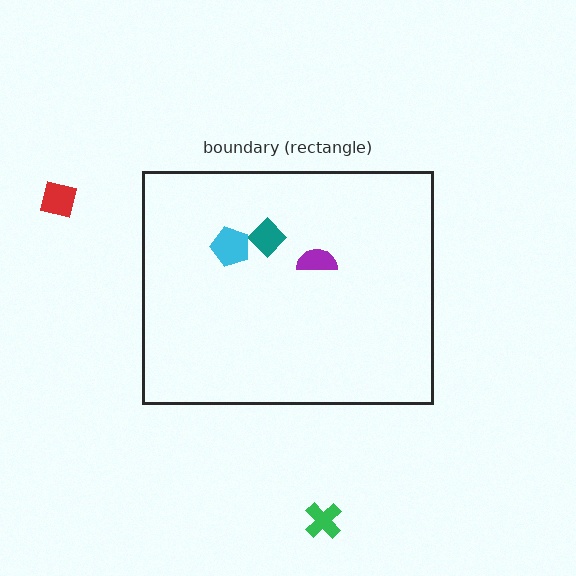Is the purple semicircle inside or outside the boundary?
Inside.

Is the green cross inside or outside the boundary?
Outside.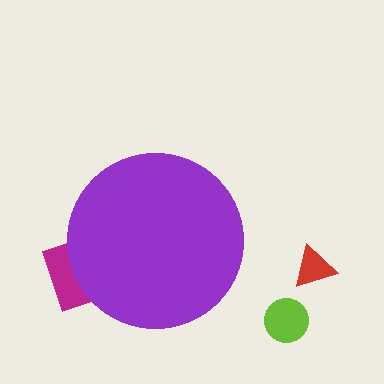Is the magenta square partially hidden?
Yes, the magenta square is partially hidden behind the purple circle.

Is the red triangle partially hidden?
No, the red triangle is fully visible.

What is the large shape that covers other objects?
A purple circle.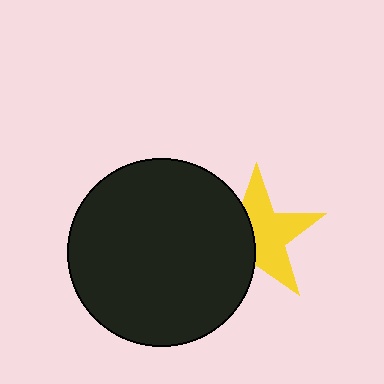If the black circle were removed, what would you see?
You would see the complete yellow star.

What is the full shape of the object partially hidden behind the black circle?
The partially hidden object is a yellow star.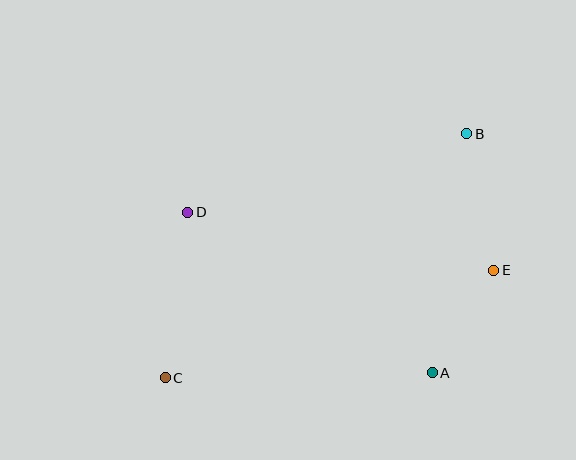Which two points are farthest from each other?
Points B and C are farthest from each other.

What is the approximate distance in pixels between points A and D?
The distance between A and D is approximately 293 pixels.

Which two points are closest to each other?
Points A and E are closest to each other.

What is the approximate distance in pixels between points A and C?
The distance between A and C is approximately 267 pixels.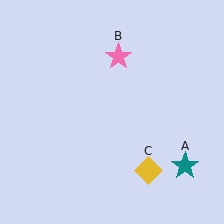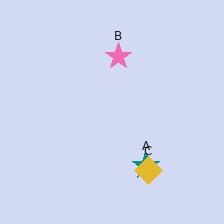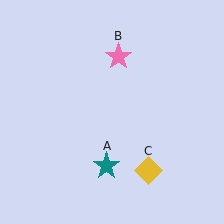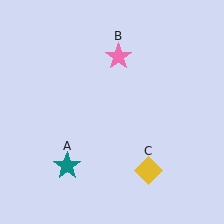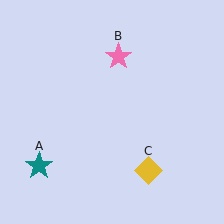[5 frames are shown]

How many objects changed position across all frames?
1 object changed position: teal star (object A).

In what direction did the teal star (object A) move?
The teal star (object A) moved left.